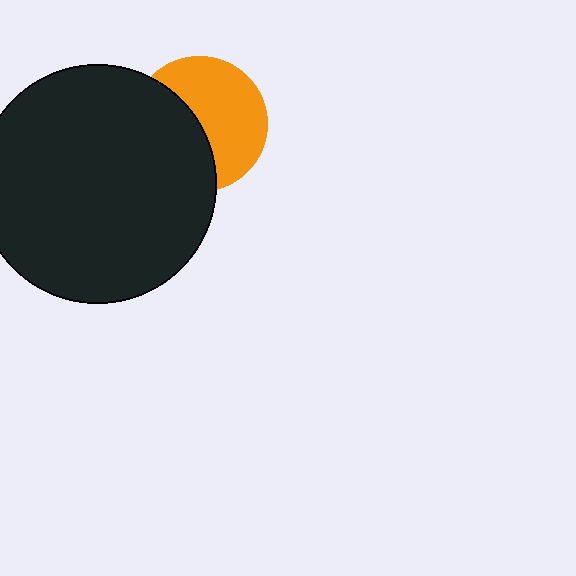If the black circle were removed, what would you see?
You would see the complete orange circle.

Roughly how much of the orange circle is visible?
About half of it is visible (roughly 55%).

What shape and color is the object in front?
The object in front is a black circle.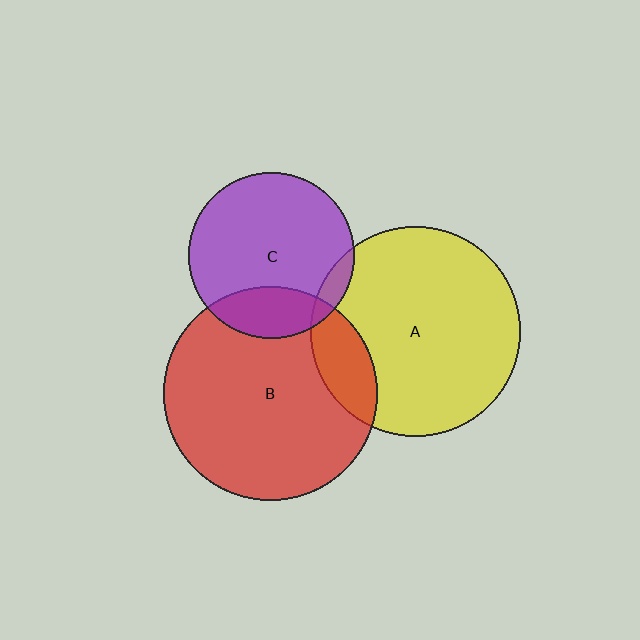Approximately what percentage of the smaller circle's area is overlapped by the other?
Approximately 10%.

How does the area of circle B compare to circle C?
Approximately 1.7 times.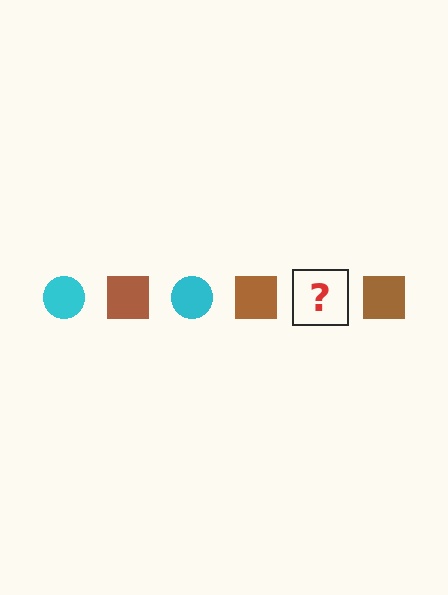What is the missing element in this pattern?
The missing element is a cyan circle.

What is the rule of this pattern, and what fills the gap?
The rule is that the pattern alternates between cyan circle and brown square. The gap should be filled with a cyan circle.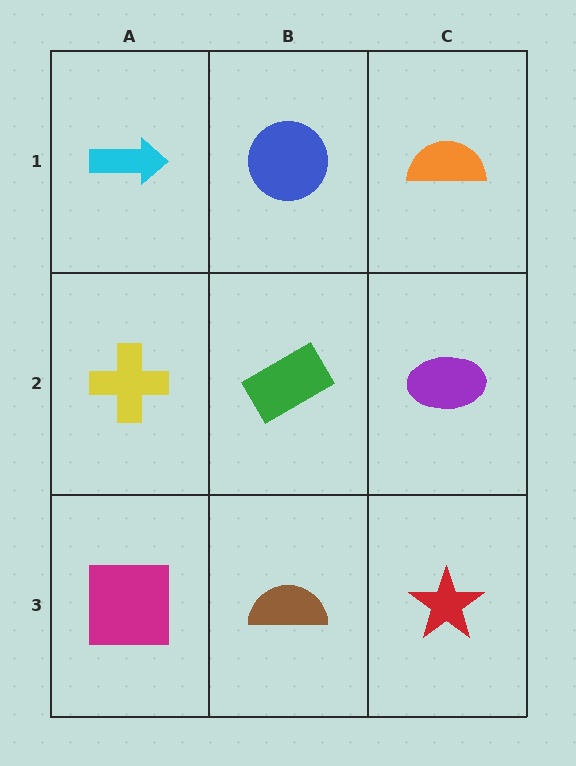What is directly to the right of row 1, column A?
A blue circle.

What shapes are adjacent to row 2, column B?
A blue circle (row 1, column B), a brown semicircle (row 3, column B), a yellow cross (row 2, column A), a purple ellipse (row 2, column C).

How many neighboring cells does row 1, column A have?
2.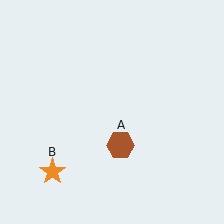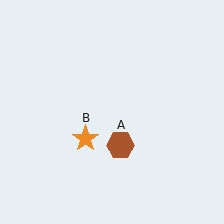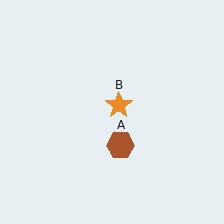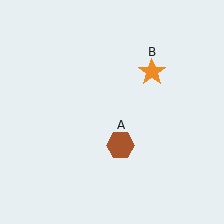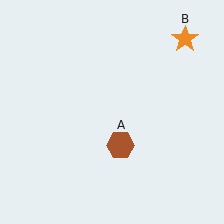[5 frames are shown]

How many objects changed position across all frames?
1 object changed position: orange star (object B).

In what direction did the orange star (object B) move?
The orange star (object B) moved up and to the right.